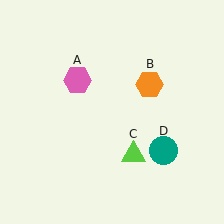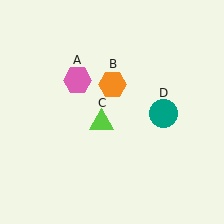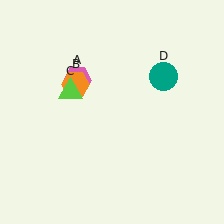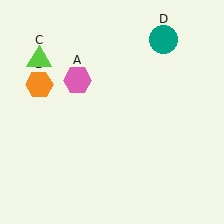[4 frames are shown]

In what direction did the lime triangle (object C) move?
The lime triangle (object C) moved up and to the left.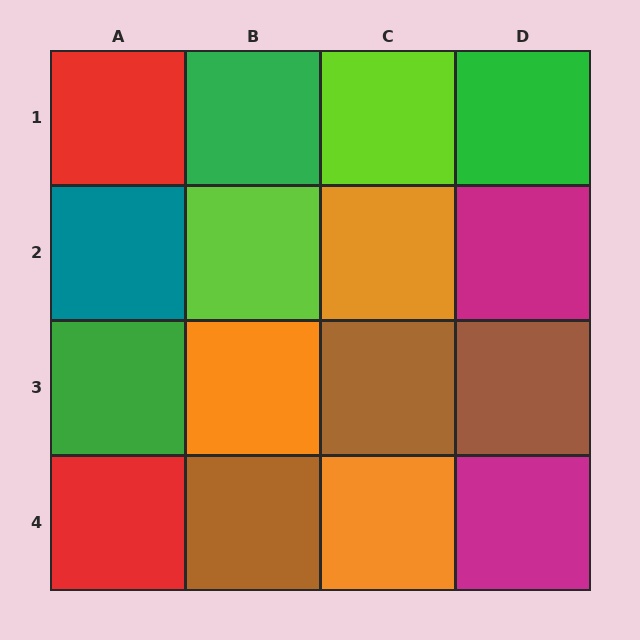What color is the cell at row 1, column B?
Green.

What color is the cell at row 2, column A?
Teal.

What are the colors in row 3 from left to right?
Green, orange, brown, brown.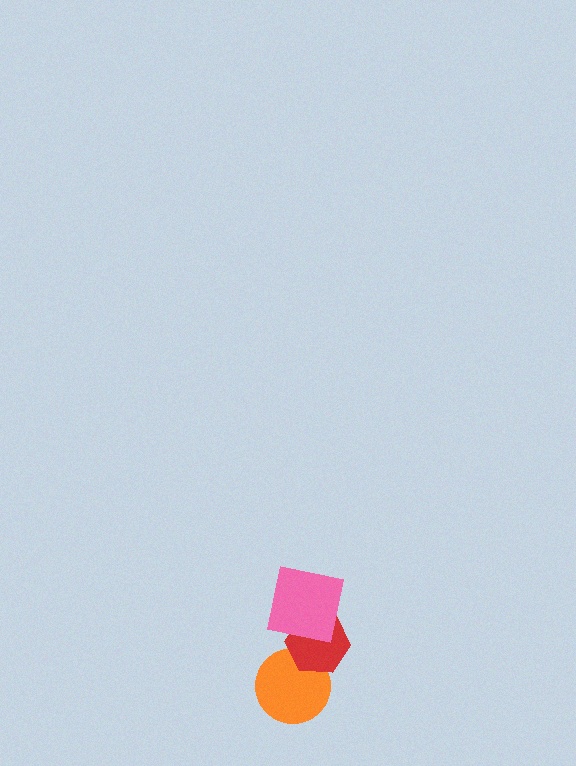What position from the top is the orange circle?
The orange circle is 3rd from the top.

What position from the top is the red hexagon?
The red hexagon is 2nd from the top.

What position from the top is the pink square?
The pink square is 1st from the top.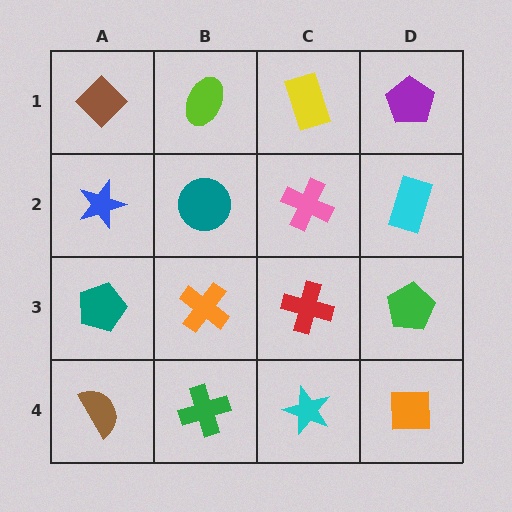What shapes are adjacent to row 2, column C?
A yellow rectangle (row 1, column C), a red cross (row 3, column C), a teal circle (row 2, column B), a cyan rectangle (row 2, column D).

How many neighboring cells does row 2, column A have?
3.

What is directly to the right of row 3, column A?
An orange cross.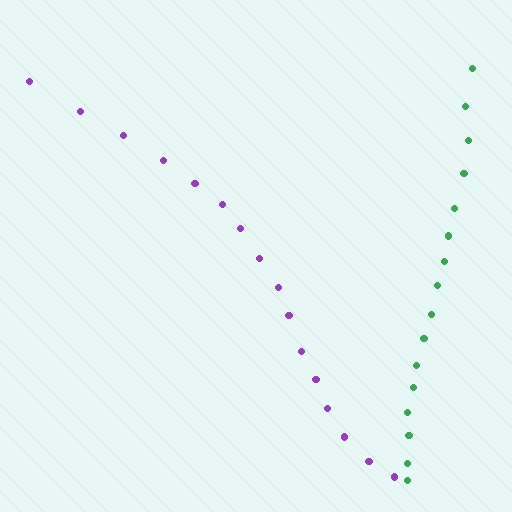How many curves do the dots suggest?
There are 2 distinct paths.